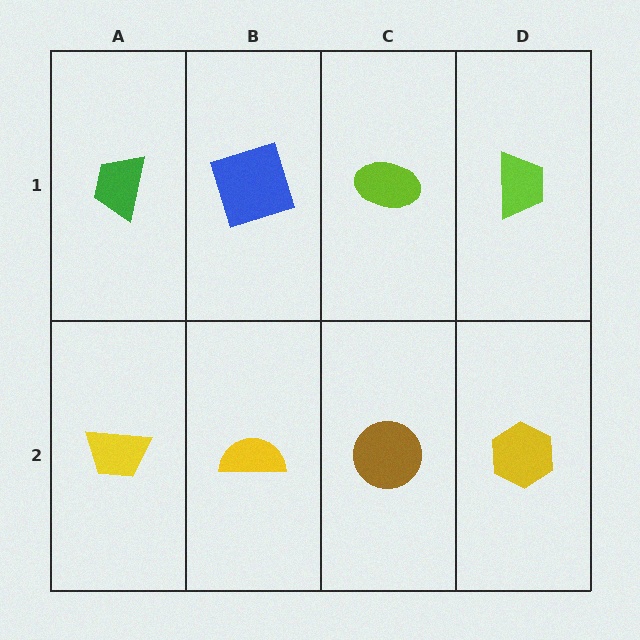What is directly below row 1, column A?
A yellow trapezoid.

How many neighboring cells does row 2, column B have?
3.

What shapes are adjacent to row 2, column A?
A green trapezoid (row 1, column A), a yellow semicircle (row 2, column B).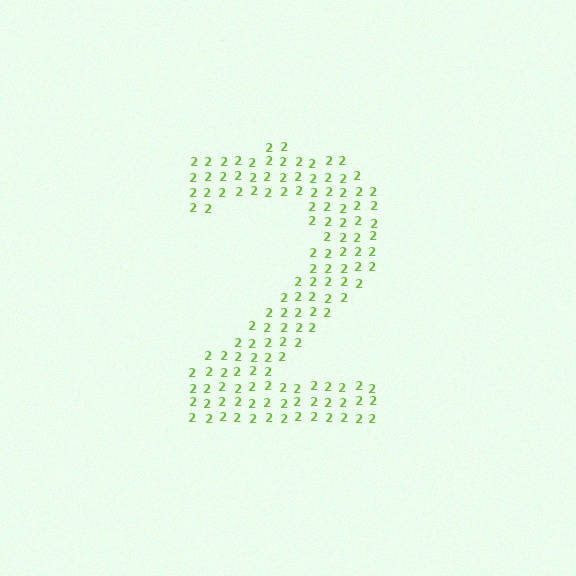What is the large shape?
The large shape is the digit 2.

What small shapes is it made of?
It is made of small digit 2's.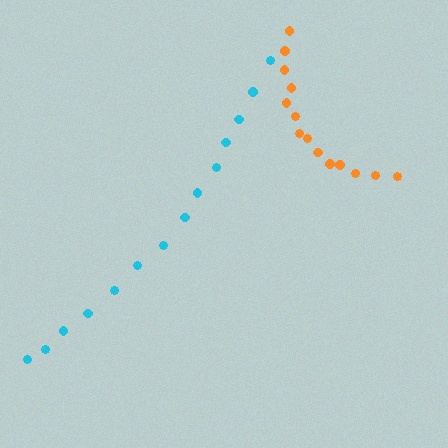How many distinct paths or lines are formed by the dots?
There are 2 distinct paths.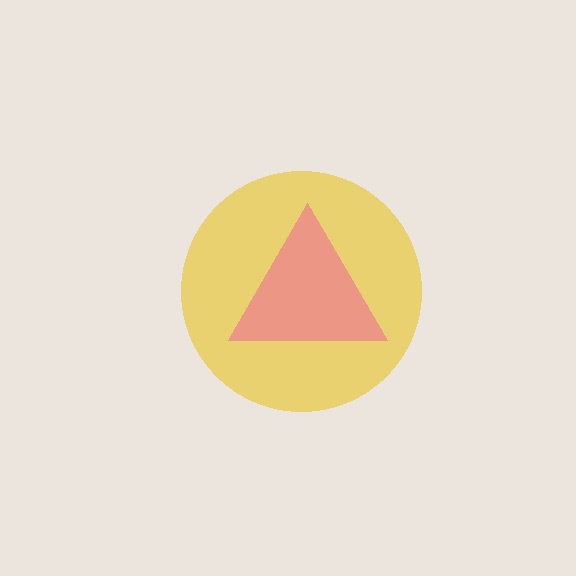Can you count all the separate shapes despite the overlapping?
Yes, there are 2 separate shapes.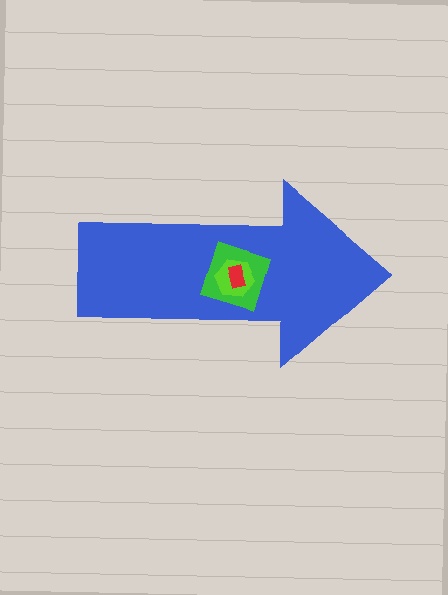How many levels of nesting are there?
4.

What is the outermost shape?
The blue arrow.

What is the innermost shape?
The red rectangle.